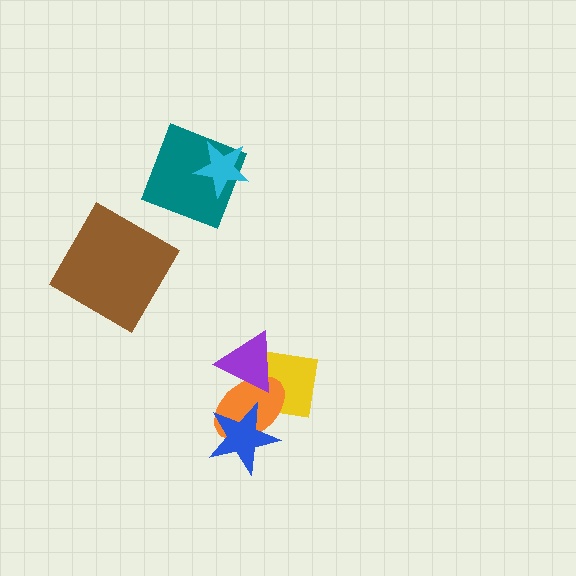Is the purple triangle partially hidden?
No, no other shape covers it.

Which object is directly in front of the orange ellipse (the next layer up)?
The blue star is directly in front of the orange ellipse.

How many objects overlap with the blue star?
1 object overlaps with the blue star.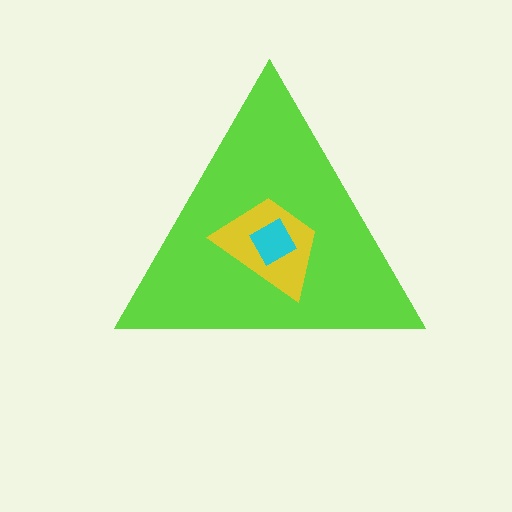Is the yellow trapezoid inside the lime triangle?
Yes.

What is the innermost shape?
The cyan diamond.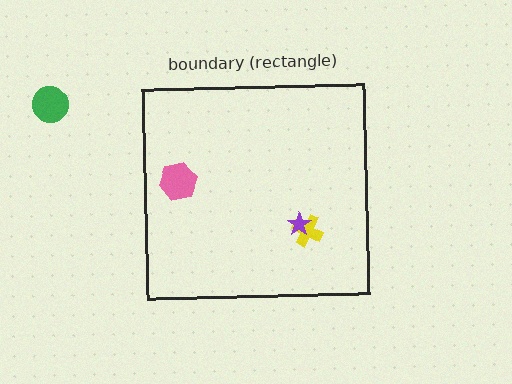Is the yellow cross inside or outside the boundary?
Inside.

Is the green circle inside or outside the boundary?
Outside.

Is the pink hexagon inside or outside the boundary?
Inside.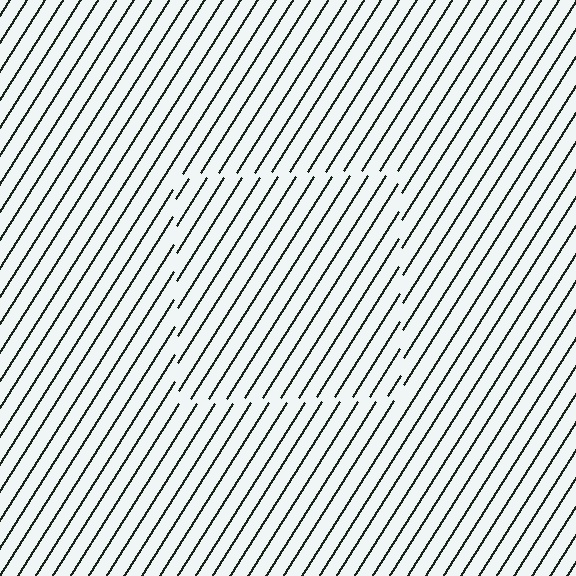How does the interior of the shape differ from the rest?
The interior of the shape contains the same grating, shifted by half a period — the contour is defined by the phase discontinuity where line-ends from the inner and outer gratings abut.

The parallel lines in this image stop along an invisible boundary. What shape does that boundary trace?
An illusory square. The interior of the shape contains the same grating, shifted by half a period — the contour is defined by the phase discontinuity where line-ends from the inner and outer gratings abut.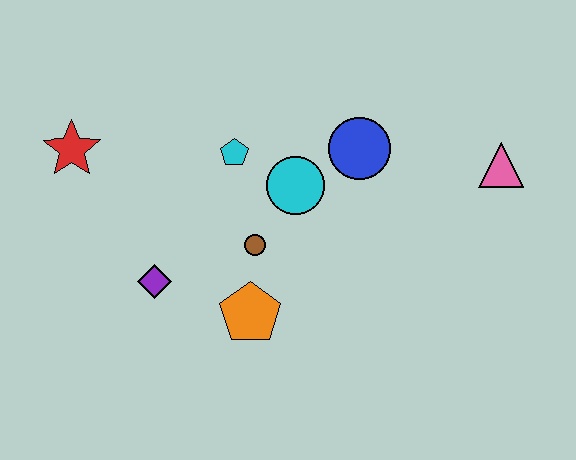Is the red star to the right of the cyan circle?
No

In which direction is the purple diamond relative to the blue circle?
The purple diamond is to the left of the blue circle.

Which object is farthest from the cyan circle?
The red star is farthest from the cyan circle.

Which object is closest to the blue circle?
The cyan circle is closest to the blue circle.